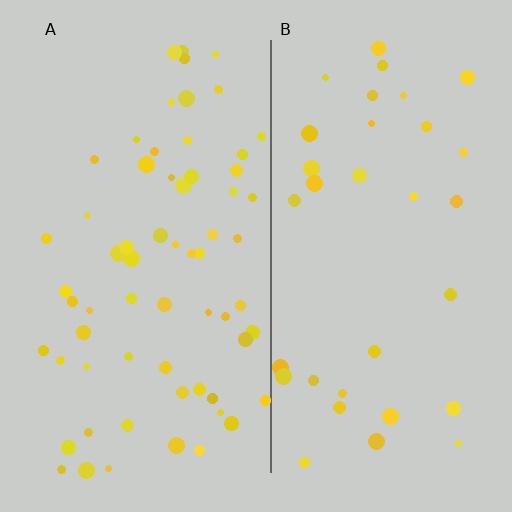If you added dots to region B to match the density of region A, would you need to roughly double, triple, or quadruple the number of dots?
Approximately double.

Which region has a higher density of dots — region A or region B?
A (the left).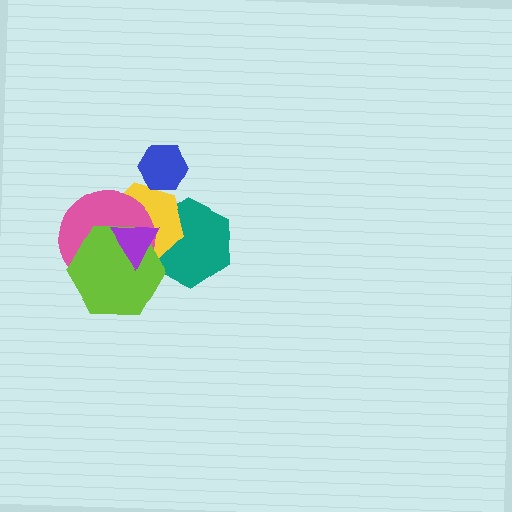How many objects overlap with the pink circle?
4 objects overlap with the pink circle.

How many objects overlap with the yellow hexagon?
5 objects overlap with the yellow hexagon.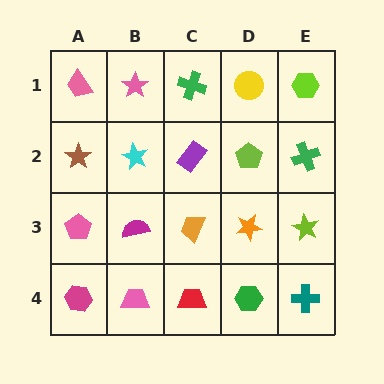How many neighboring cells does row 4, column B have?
3.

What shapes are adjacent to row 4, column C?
An orange trapezoid (row 3, column C), a pink trapezoid (row 4, column B), a green hexagon (row 4, column D).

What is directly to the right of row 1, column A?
A pink star.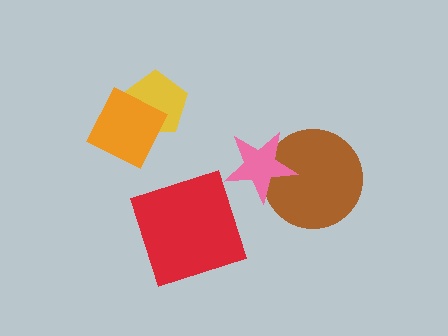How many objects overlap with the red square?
0 objects overlap with the red square.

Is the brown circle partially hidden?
Yes, it is partially covered by another shape.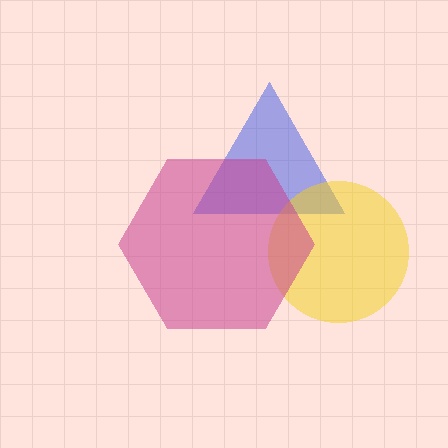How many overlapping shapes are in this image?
There are 3 overlapping shapes in the image.